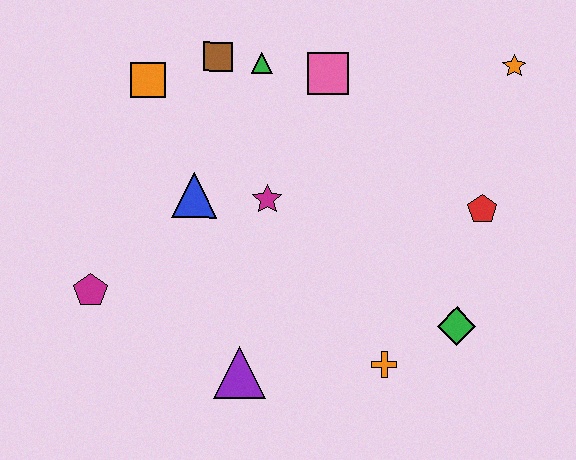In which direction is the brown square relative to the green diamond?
The brown square is above the green diamond.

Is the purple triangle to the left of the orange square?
No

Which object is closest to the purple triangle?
The orange cross is closest to the purple triangle.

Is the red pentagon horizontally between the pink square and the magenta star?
No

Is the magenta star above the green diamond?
Yes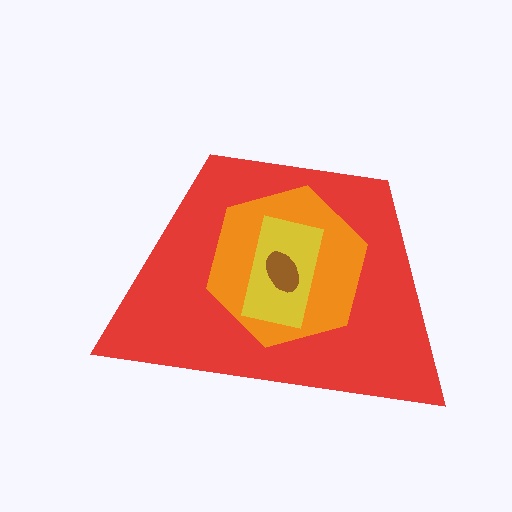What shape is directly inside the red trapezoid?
The orange hexagon.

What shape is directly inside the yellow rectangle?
The brown ellipse.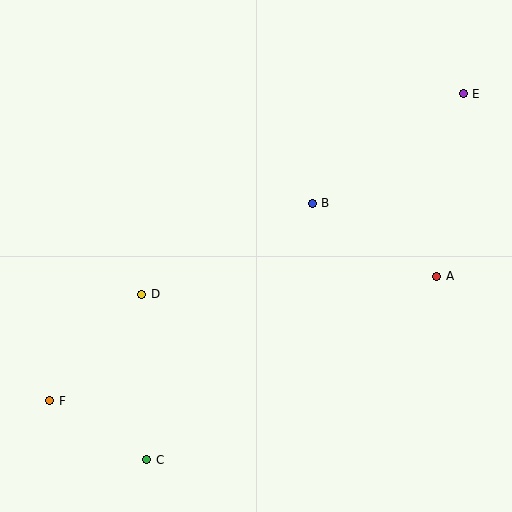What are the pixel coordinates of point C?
Point C is at (147, 460).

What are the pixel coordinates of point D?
Point D is at (142, 294).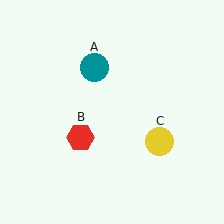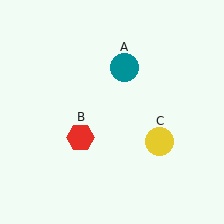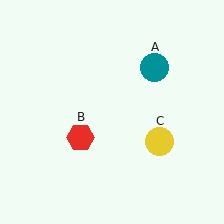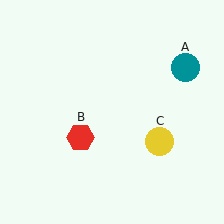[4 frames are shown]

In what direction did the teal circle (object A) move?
The teal circle (object A) moved right.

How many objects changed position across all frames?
1 object changed position: teal circle (object A).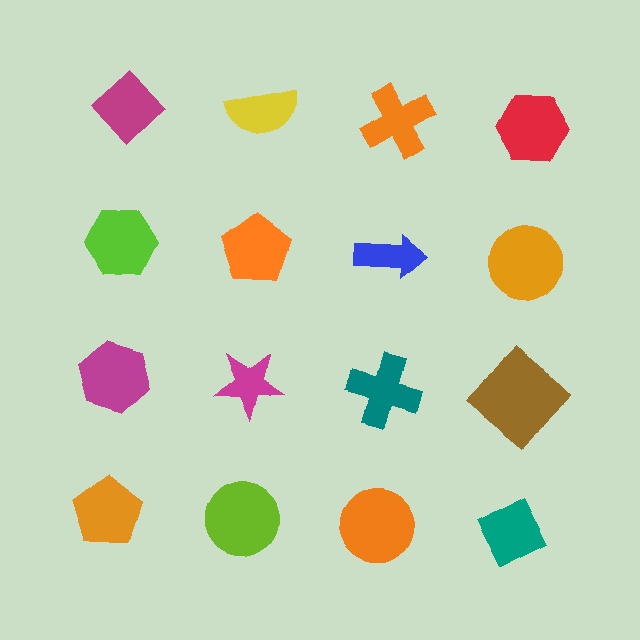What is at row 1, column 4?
A red hexagon.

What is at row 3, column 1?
A magenta hexagon.